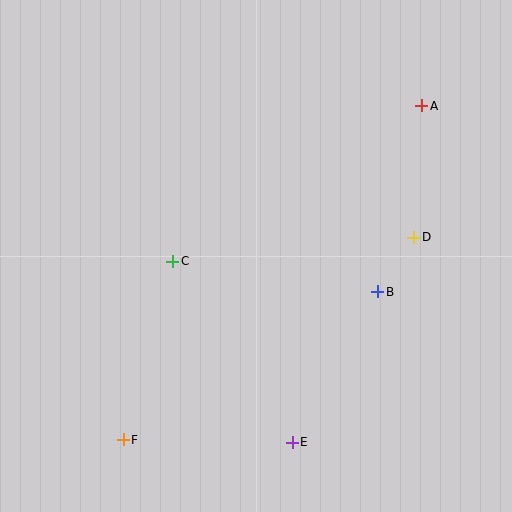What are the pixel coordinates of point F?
Point F is at (123, 440).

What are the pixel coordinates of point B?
Point B is at (378, 292).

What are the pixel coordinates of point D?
Point D is at (414, 237).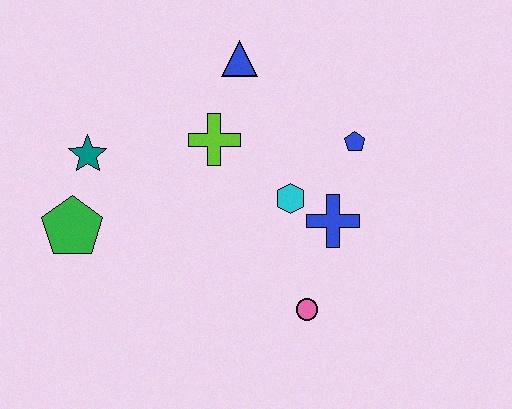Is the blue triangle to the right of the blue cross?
No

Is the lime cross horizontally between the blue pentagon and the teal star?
Yes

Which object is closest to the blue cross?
The cyan hexagon is closest to the blue cross.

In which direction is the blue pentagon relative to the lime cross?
The blue pentagon is to the right of the lime cross.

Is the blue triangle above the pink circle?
Yes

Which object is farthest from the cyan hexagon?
The green pentagon is farthest from the cyan hexagon.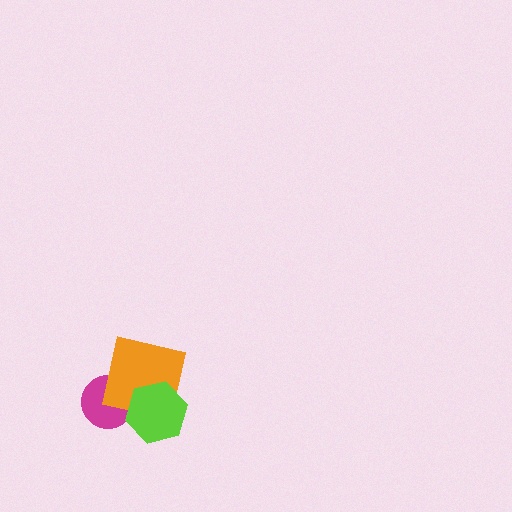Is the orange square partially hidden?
Yes, it is partially covered by another shape.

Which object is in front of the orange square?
The lime hexagon is in front of the orange square.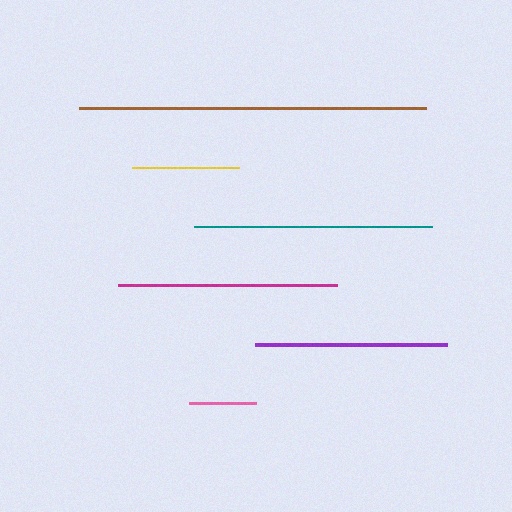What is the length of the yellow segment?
The yellow segment is approximately 106 pixels long.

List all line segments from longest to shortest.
From longest to shortest: brown, teal, magenta, purple, yellow, pink.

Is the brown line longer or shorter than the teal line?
The brown line is longer than the teal line.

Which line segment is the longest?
The brown line is the longest at approximately 347 pixels.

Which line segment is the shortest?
The pink line is the shortest at approximately 67 pixels.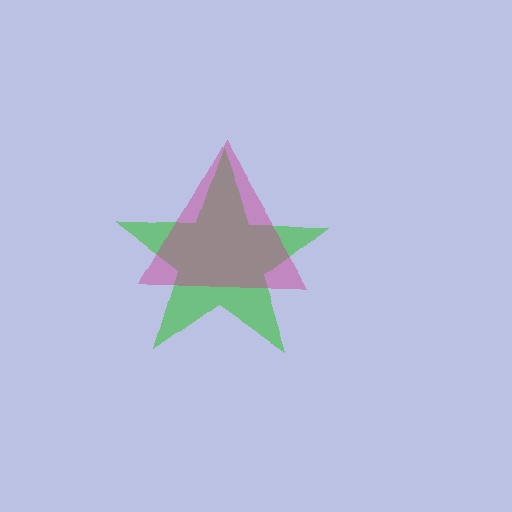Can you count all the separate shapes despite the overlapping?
Yes, there are 2 separate shapes.